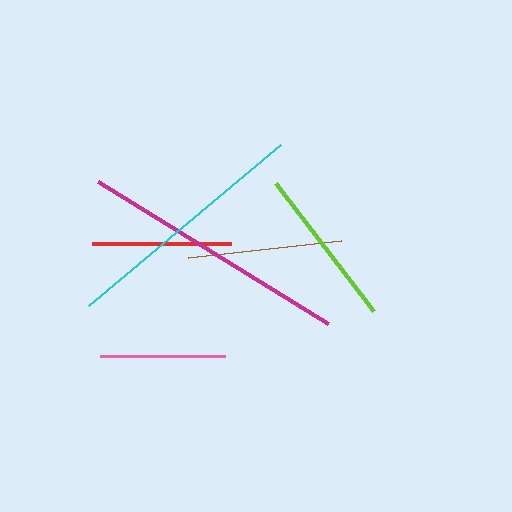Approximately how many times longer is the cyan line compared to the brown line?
The cyan line is approximately 1.6 times the length of the brown line.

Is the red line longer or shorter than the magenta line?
The magenta line is longer than the red line.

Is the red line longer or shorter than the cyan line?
The cyan line is longer than the red line.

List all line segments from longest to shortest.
From longest to shortest: magenta, cyan, lime, brown, red, pink.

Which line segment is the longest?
The magenta line is the longest at approximately 270 pixels.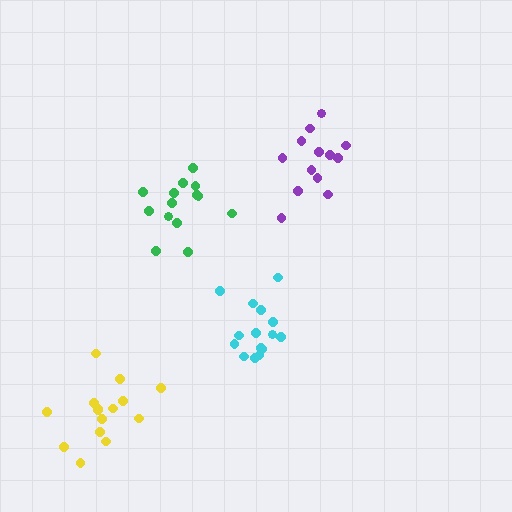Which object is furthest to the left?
The yellow cluster is leftmost.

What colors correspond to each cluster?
The clusters are colored: cyan, purple, yellow, green.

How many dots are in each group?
Group 1: 15 dots, Group 2: 13 dots, Group 3: 15 dots, Group 4: 14 dots (57 total).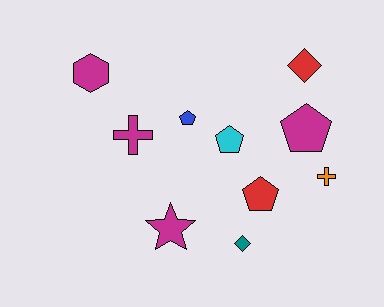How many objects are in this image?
There are 10 objects.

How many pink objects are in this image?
There are no pink objects.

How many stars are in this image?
There is 1 star.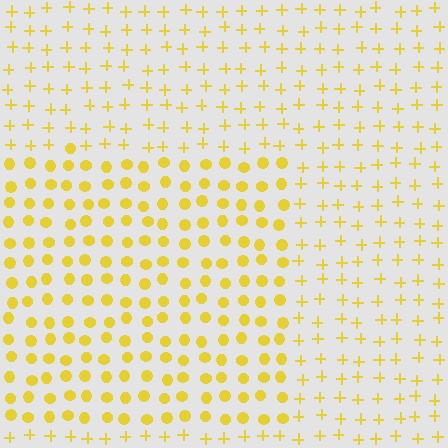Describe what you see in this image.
The image is filled with small yellow elements arranged in a uniform grid. A rectangle-shaped region contains circles, while the surrounding area contains plus signs. The boundary is defined purely by the change in element shape.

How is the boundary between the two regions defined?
The boundary is defined by a change in element shape: circles inside vs. plus signs outside. All elements share the same color and spacing.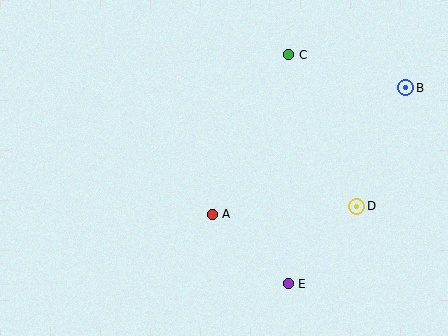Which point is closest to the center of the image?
Point A at (212, 214) is closest to the center.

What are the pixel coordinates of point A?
Point A is at (212, 214).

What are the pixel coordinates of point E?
Point E is at (288, 284).